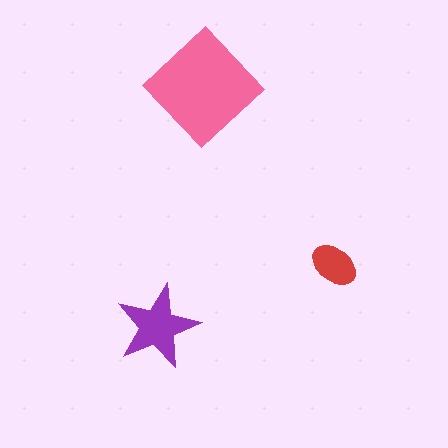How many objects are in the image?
There are 3 objects in the image.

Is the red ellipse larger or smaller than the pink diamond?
Smaller.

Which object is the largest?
The pink diamond.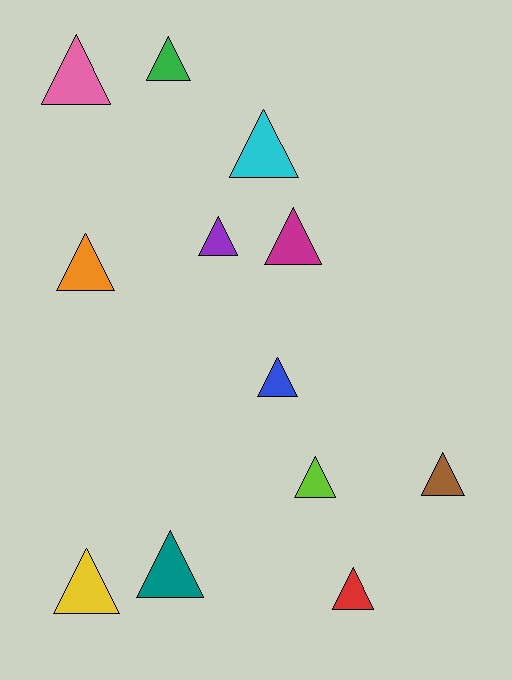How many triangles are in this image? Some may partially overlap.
There are 12 triangles.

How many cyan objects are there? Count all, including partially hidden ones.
There is 1 cyan object.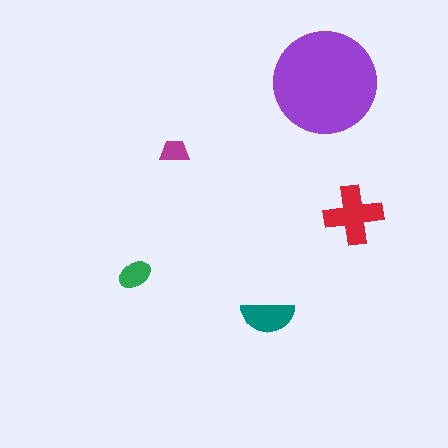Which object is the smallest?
The magenta trapezoid.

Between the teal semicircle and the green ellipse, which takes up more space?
The teal semicircle.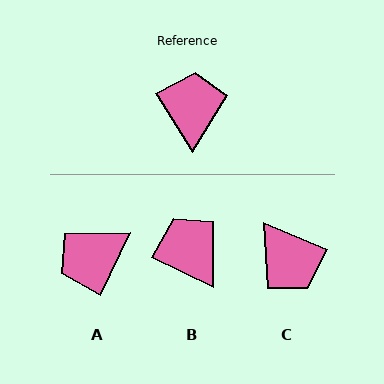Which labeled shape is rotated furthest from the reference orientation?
C, about 145 degrees away.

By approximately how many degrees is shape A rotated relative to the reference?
Approximately 122 degrees counter-clockwise.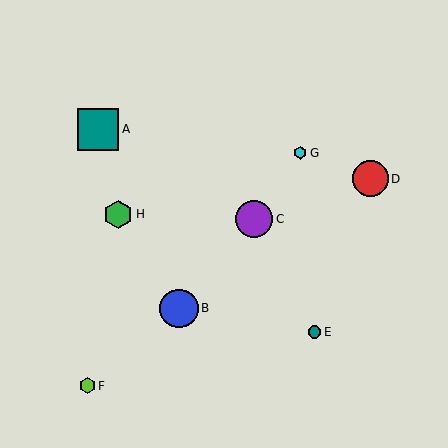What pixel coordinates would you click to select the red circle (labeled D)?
Click at (370, 179) to select the red circle D.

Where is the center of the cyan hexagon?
The center of the cyan hexagon is at (300, 153).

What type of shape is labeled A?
Shape A is a teal square.